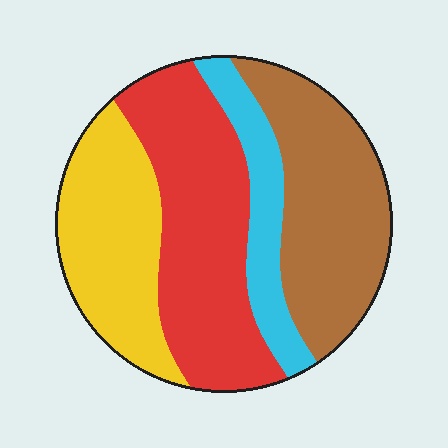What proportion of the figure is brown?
Brown covers roughly 30% of the figure.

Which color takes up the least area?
Cyan, at roughly 15%.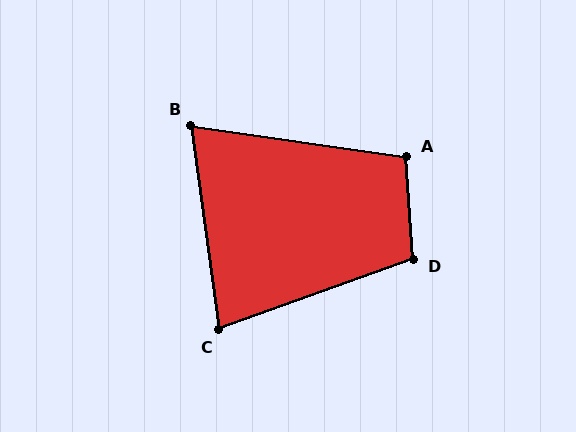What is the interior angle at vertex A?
Approximately 102 degrees (obtuse).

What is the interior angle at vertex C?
Approximately 78 degrees (acute).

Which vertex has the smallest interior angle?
B, at approximately 74 degrees.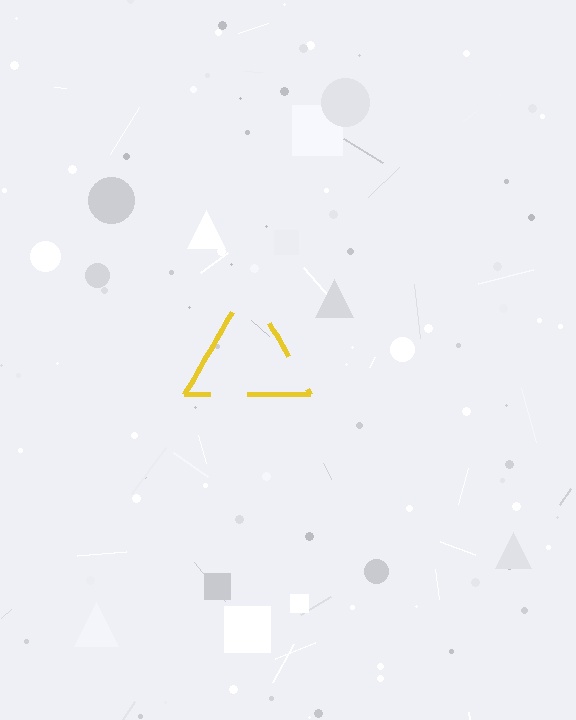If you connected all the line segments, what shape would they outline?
They would outline a triangle.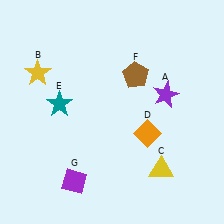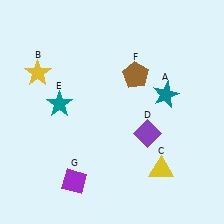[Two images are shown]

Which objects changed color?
A changed from purple to teal. D changed from orange to purple.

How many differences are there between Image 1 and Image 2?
There are 2 differences between the two images.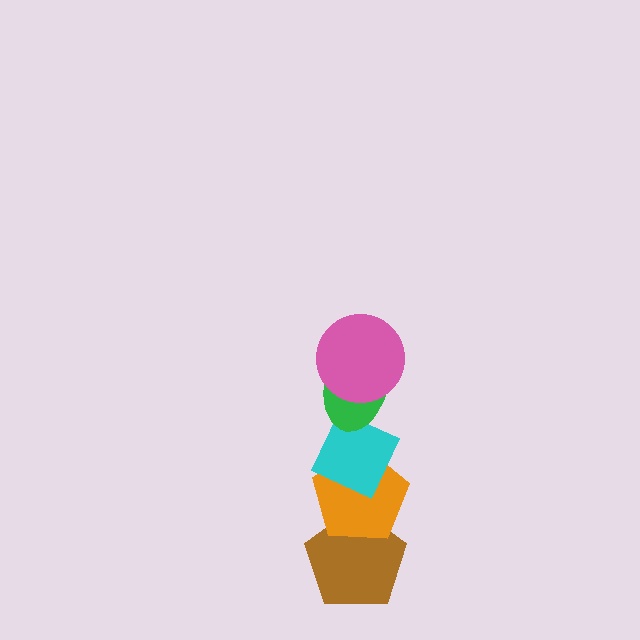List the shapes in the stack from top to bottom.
From top to bottom: the pink circle, the green ellipse, the cyan diamond, the orange pentagon, the brown pentagon.